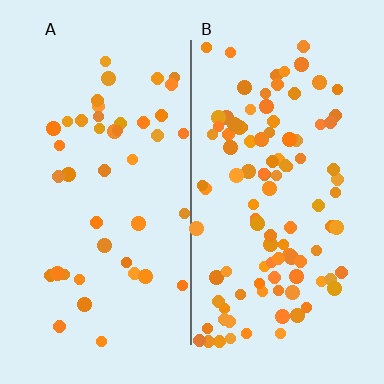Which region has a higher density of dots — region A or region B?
B (the right).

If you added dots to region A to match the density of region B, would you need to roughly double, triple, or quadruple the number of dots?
Approximately double.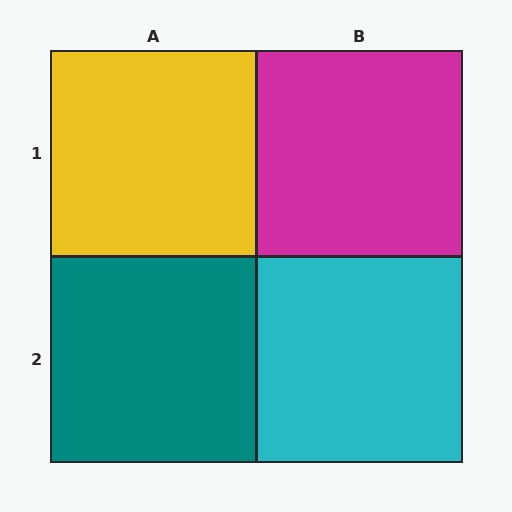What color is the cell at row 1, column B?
Magenta.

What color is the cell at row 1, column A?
Yellow.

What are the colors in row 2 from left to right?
Teal, cyan.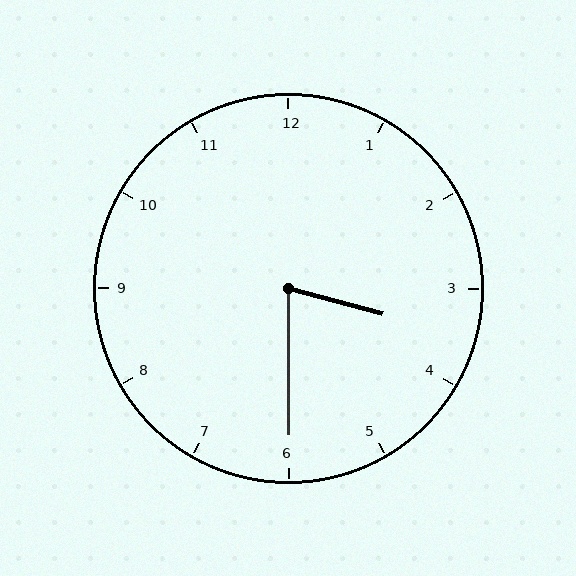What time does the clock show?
3:30.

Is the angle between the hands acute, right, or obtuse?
It is acute.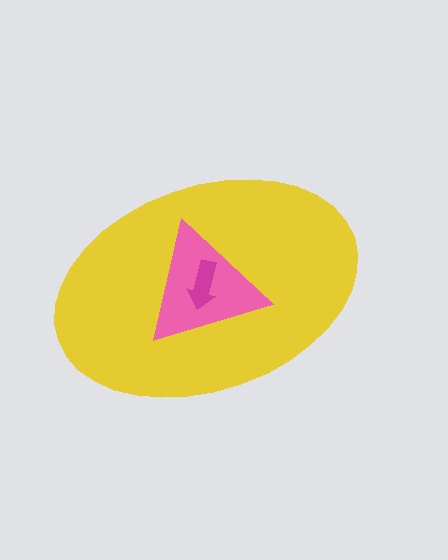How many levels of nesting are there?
3.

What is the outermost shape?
The yellow ellipse.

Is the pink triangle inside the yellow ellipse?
Yes.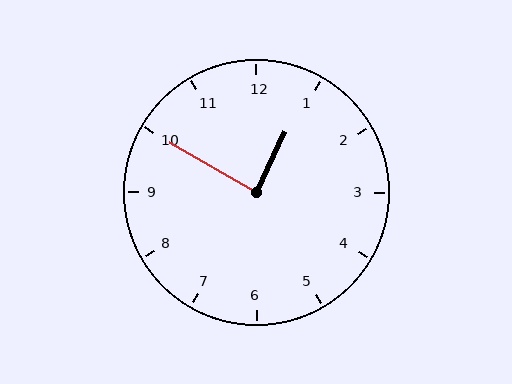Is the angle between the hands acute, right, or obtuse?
It is right.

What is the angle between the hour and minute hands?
Approximately 85 degrees.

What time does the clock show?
12:50.